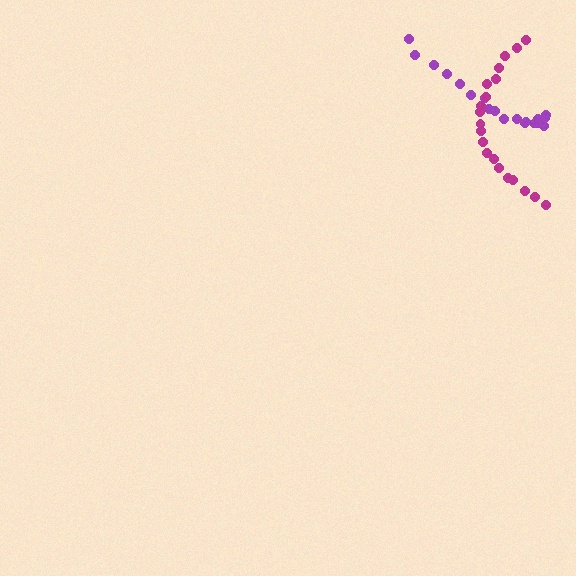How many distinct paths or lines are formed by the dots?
There are 2 distinct paths.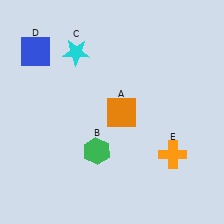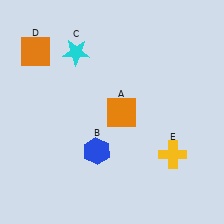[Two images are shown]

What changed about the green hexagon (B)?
In Image 1, B is green. In Image 2, it changed to blue.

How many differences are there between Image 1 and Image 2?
There are 3 differences between the two images.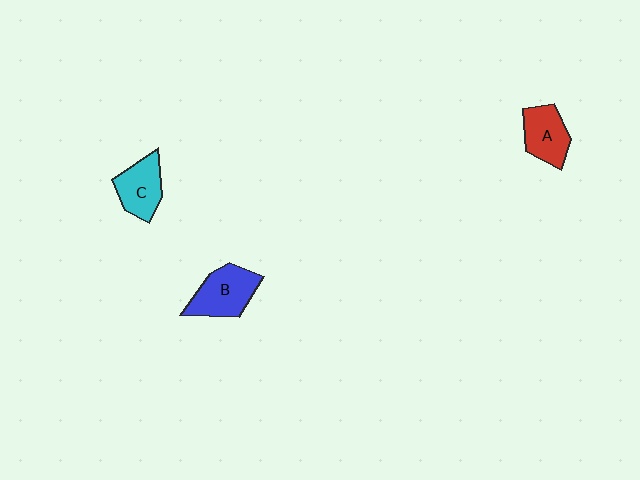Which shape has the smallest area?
Shape A (red).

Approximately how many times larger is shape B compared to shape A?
Approximately 1.2 times.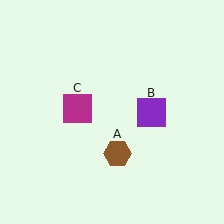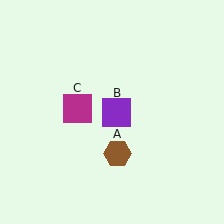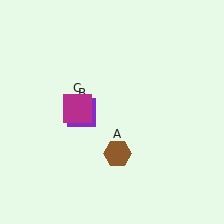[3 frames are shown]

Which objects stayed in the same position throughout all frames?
Brown hexagon (object A) and magenta square (object C) remained stationary.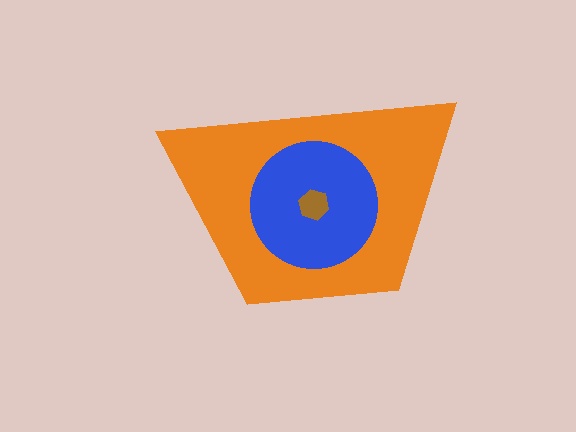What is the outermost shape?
The orange trapezoid.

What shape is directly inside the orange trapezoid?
The blue circle.